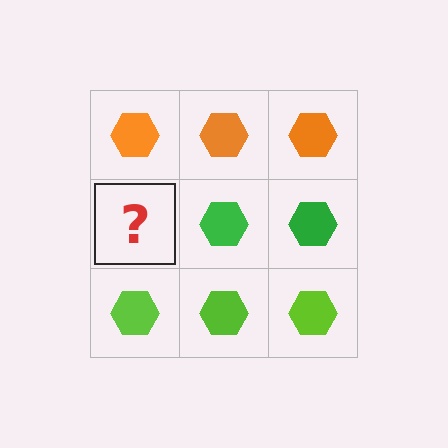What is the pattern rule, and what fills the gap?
The rule is that each row has a consistent color. The gap should be filled with a green hexagon.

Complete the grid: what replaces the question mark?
The question mark should be replaced with a green hexagon.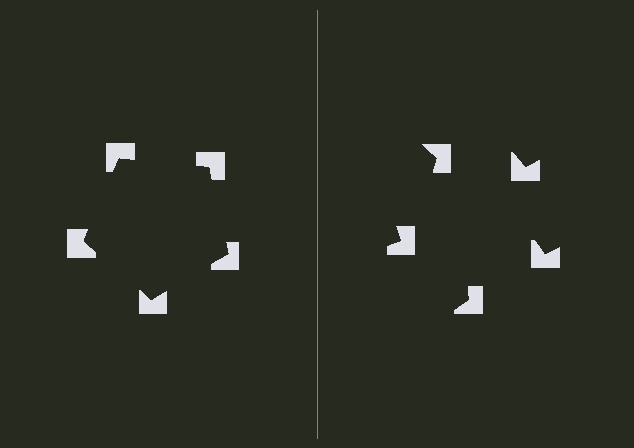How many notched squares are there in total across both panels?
10 — 5 on each side.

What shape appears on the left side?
An illusory pentagon.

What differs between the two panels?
The notched squares are positioned identically on both sides; only the wedge orientations differ. On the left they align to a pentagon; on the right they are misaligned.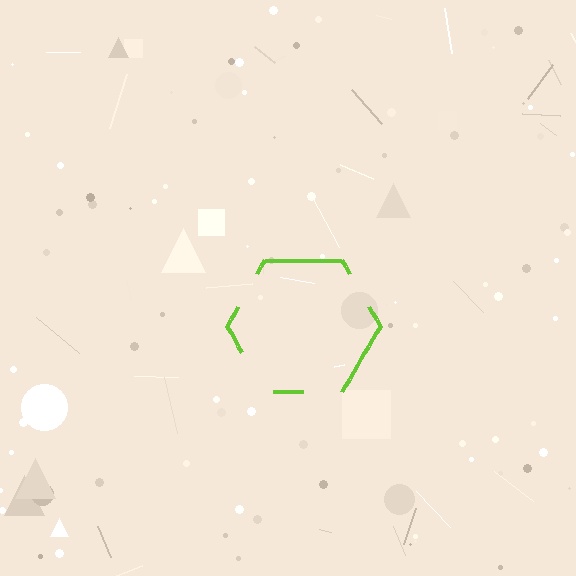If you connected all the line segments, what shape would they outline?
They would outline a hexagon.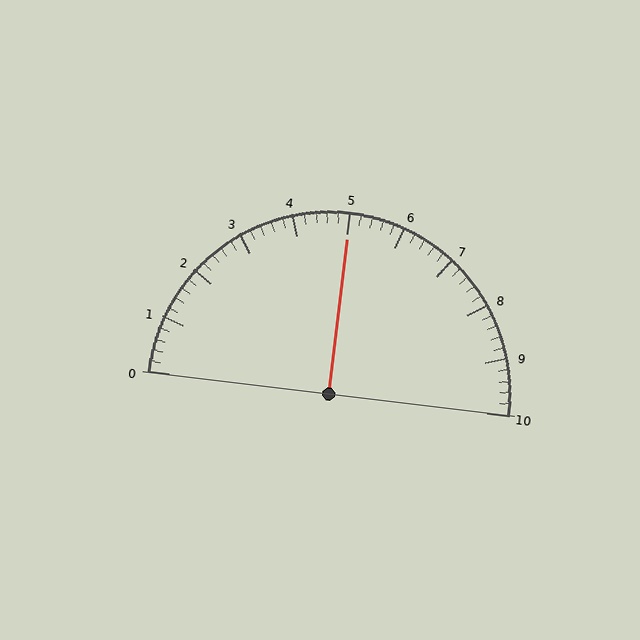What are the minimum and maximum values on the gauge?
The gauge ranges from 0 to 10.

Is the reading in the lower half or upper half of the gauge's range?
The reading is in the upper half of the range (0 to 10).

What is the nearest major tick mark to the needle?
The nearest major tick mark is 5.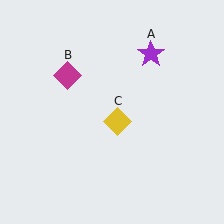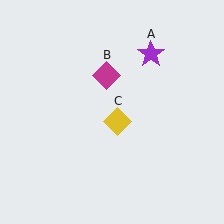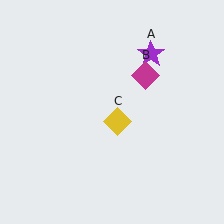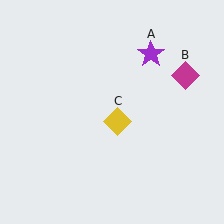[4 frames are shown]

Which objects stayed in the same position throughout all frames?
Purple star (object A) and yellow diamond (object C) remained stationary.